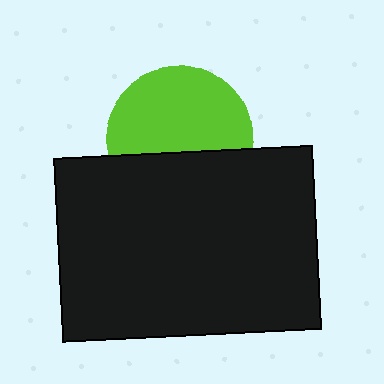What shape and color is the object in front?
The object in front is a black rectangle.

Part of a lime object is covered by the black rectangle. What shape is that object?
It is a circle.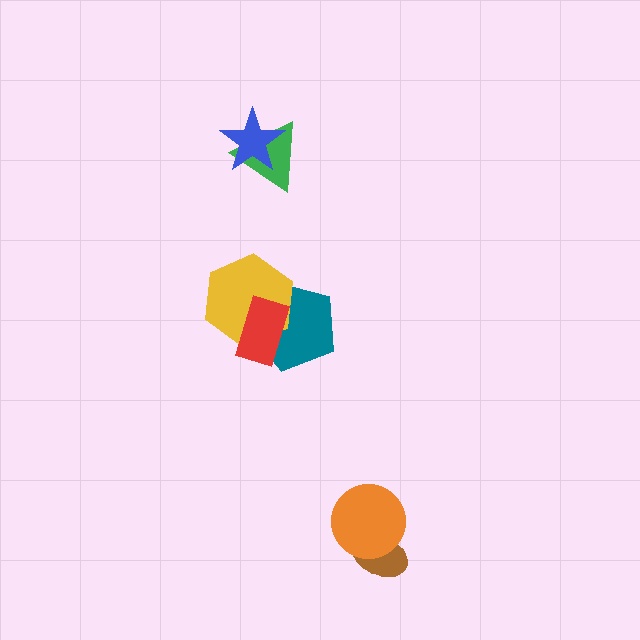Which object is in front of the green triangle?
The blue star is in front of the green triangle.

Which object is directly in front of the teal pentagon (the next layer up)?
The yellow hexagon is directly in front of the teal pentagon.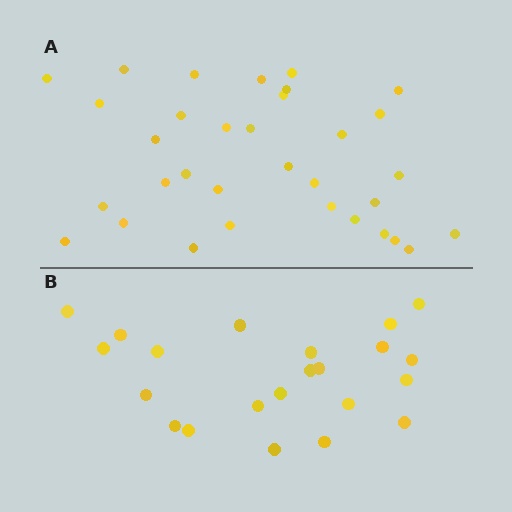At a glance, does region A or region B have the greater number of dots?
Region A (the top region) has more dots.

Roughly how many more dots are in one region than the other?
Region A has roughly 12 or so more dots than region B.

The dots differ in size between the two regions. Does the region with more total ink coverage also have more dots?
No. Region B has more total ink coverage because its dots are larger, but region A actually contains more individual dots. Total area can be misleading — the number of items is what matters here.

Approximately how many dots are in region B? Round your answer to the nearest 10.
About 20 dots. (The exact count is 22, which rounds to 20.)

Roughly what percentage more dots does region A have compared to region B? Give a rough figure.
About 50% more.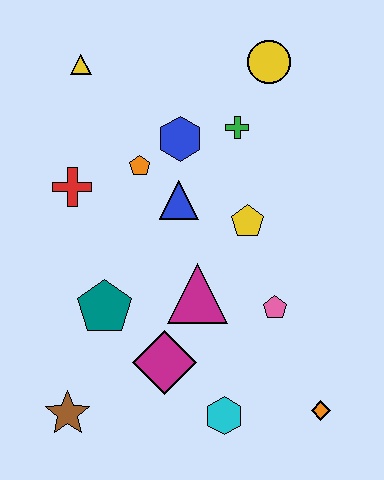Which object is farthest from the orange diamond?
The yellow triangle is farthest from the orange diamond.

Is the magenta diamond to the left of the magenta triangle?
Yes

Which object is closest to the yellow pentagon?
The blue triangle is closest to the yellow pentagon.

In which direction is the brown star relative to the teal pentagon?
The brown star is below the teal pentagon.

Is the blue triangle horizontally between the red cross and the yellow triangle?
No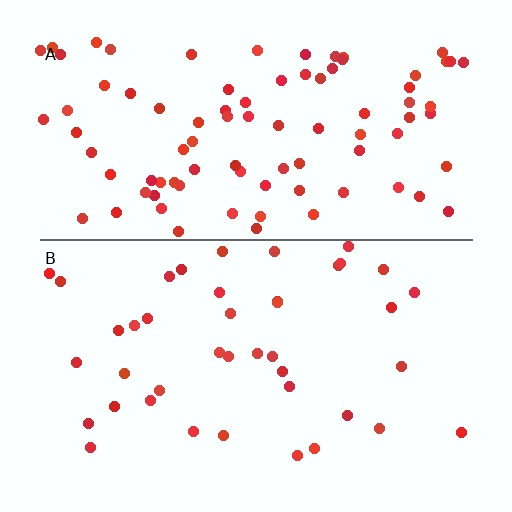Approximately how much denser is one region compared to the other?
Approximately 2.1× — region A over region B.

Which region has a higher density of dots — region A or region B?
A (the top).